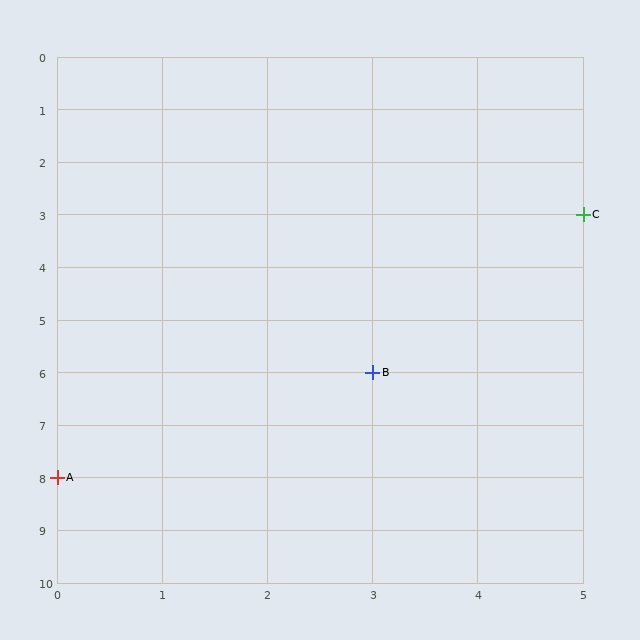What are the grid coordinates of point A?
Point A is at grid coordinates (0, 8).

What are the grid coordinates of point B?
Point B is at grid coordinates (3, 6).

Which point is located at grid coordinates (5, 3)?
Point C is at (5, 3).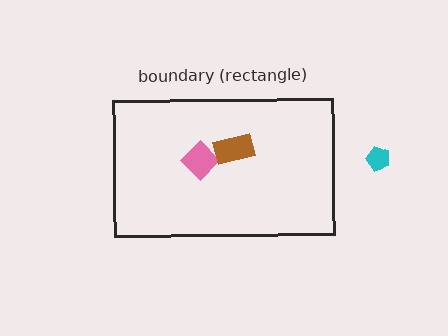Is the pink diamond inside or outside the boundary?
Inside.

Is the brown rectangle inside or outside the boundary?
Inside.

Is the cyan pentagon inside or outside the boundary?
Outside.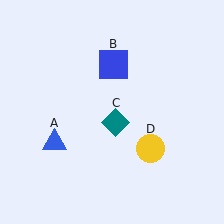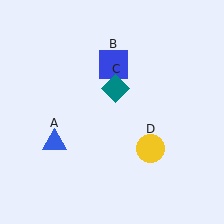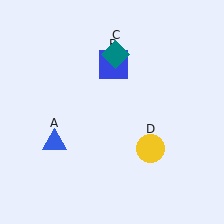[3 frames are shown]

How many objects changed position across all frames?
1 object changed position: teal diamond (object C).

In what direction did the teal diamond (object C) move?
The teal diamond (object C) moved up.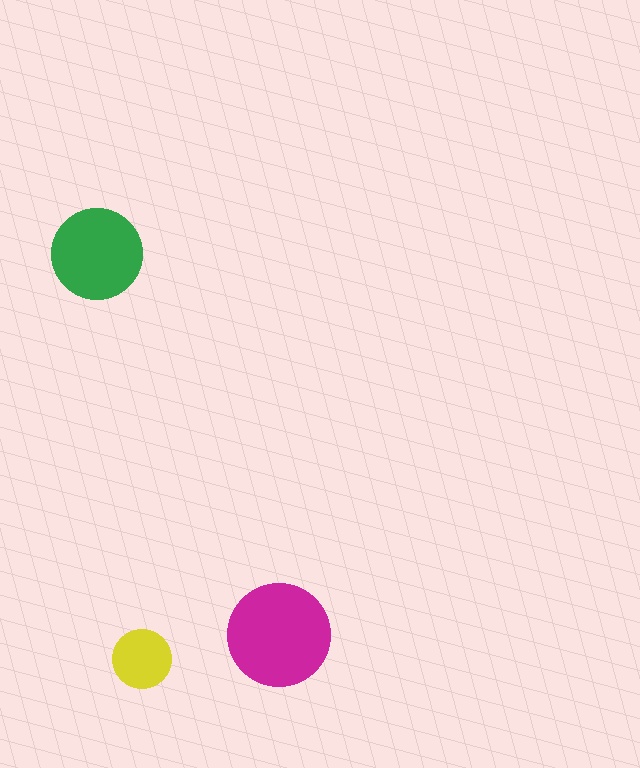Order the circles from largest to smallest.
the magenta one, the green one, the yellow one.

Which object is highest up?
The green circle is topmost.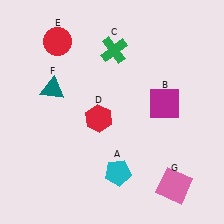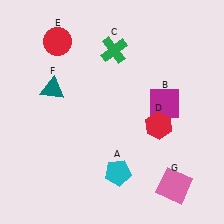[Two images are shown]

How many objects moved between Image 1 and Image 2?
1 object moved between the two images.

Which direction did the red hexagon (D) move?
The red hexagon (D) moved right.